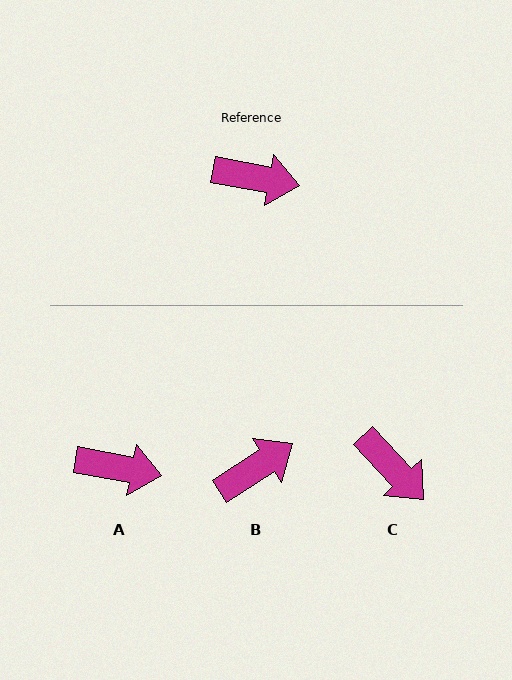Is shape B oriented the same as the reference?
No, it is off by about 44 degrees.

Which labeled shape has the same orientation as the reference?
A.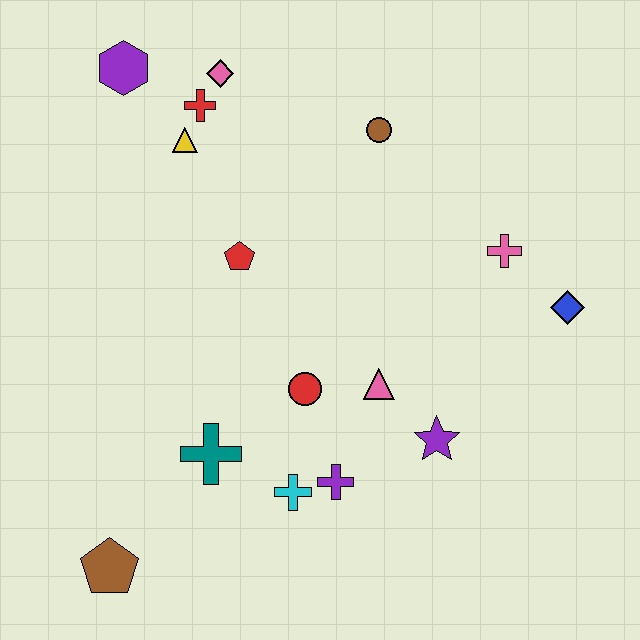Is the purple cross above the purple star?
No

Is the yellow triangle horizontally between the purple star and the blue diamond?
No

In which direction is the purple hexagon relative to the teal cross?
The purple hexagon is above the teal cross.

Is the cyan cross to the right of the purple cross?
No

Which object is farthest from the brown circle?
The brown pentagon is farthest from the brown circle.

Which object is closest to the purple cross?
The cyan cross is closest to the purple cross.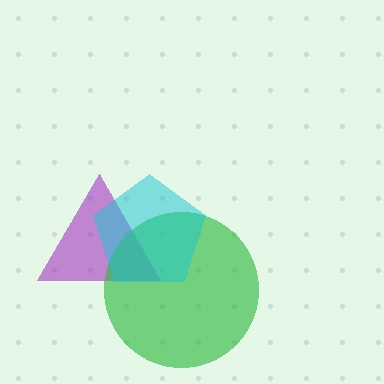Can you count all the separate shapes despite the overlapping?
Yes, there are 3 separate shapes.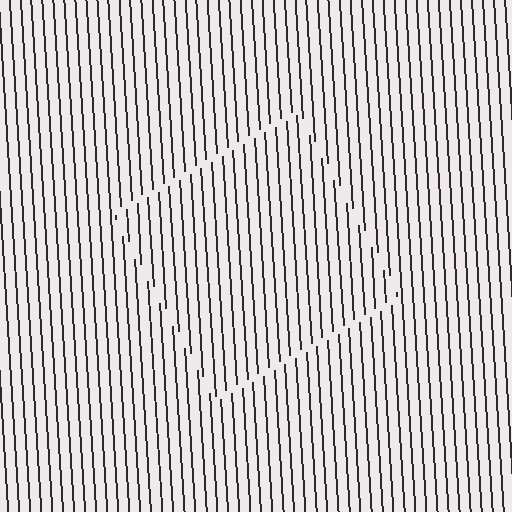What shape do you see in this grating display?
An illusory square. The interior of the shape contains the same grating, shifted by half a period — the contour is defined by the phase discontinuity where line-ends from the inner and outer gratings abut.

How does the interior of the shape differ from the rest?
The interior of the shape contains the same grating, shifted by half a period — the contour is defined by the phase discontinuity where line-ends from the inner and outer gratings abut.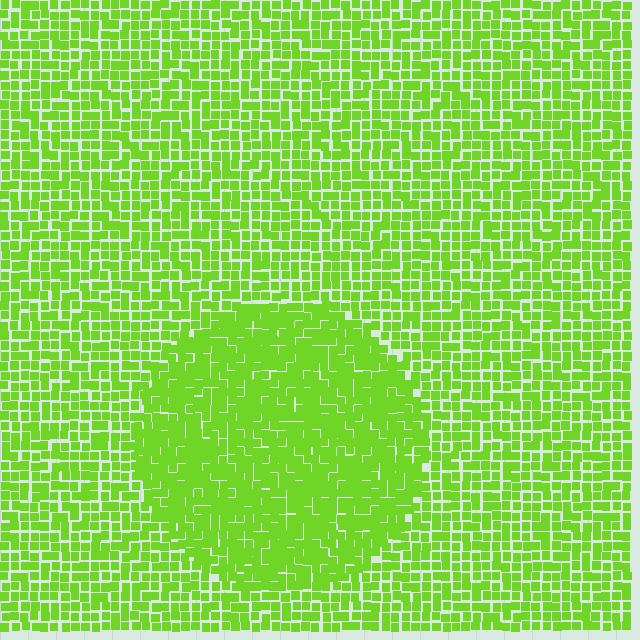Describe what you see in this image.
The image contains small lime elements arranged at two different densities. A circle-shaped region is visible where the elements are more densely packed than the surrounding area.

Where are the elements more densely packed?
The elements are more densely packed inside the circle boundary.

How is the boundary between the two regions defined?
The boundary is defined by a change in element density (approximately 1.4x ratio). All elements are the same color, size, and shape.